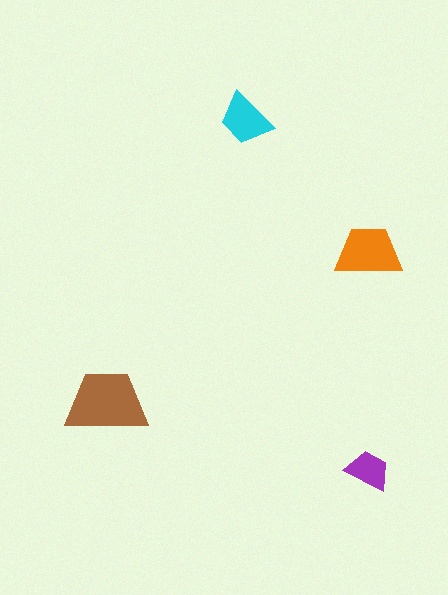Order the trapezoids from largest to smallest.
the brown one, the orange one, the cyan one, the purple one.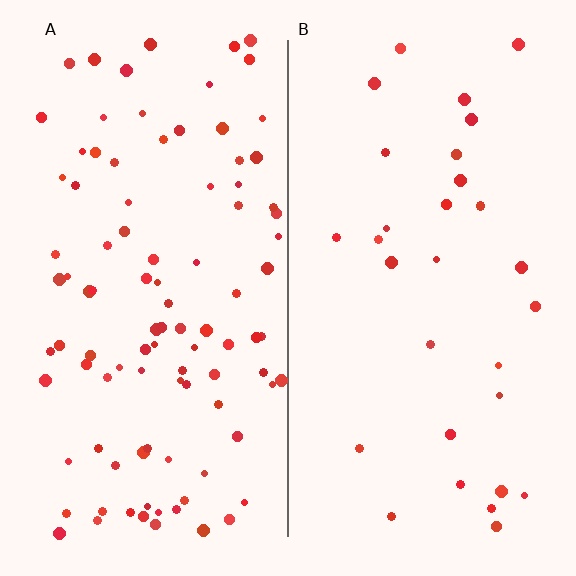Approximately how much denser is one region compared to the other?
Approximately 3.1× — region A over region B.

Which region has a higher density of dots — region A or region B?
A (the left).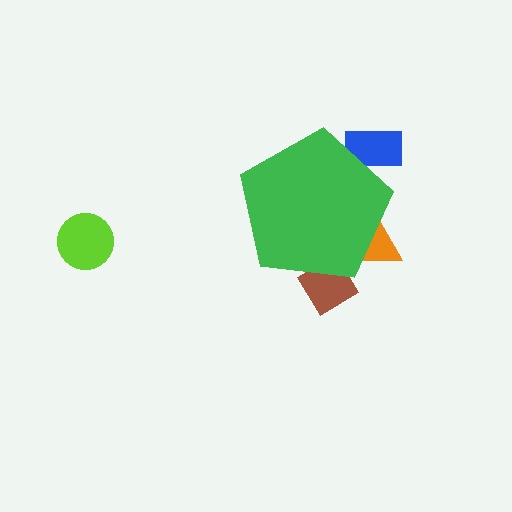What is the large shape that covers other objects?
A green pentagon.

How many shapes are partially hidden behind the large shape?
3 shapes are partially hidden.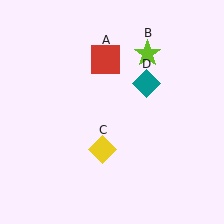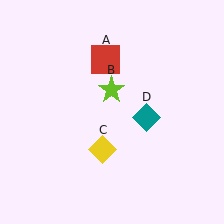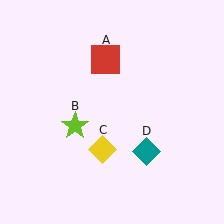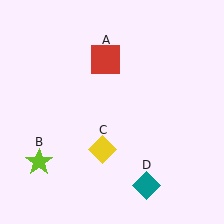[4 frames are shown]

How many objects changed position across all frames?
2 objects changed position: lime star (object B), teal diamond (object D).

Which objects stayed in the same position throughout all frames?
Red square (object A) and yellow diamond (object C) remained stationary.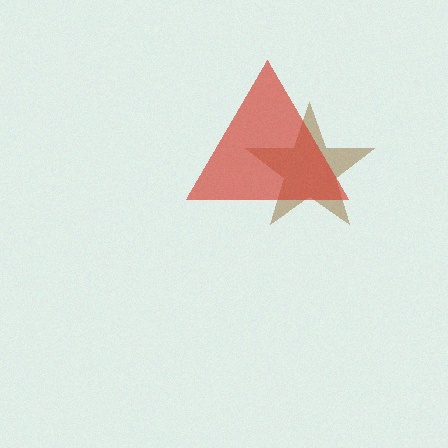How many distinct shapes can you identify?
There are 2 distinct shapes: a brown star, a red triangle.